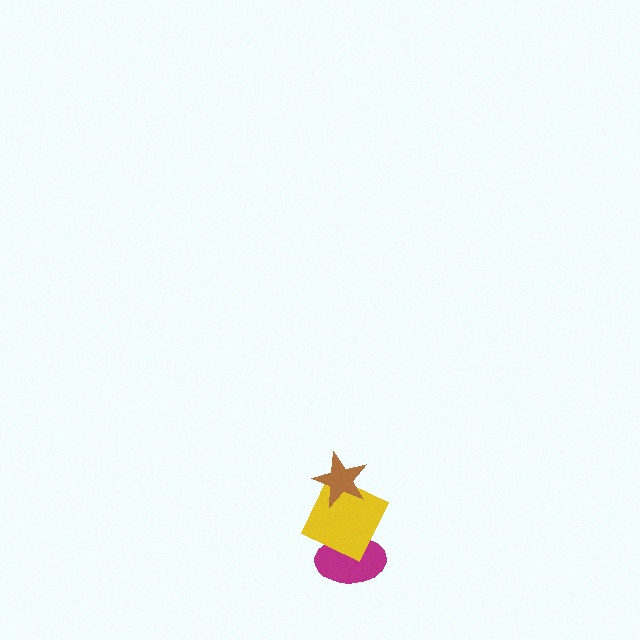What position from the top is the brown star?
The brown star is 1st from the top.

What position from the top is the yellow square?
The yellow square is 2nd from the top.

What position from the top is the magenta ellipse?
The magenta ellipse is 3rd from the top.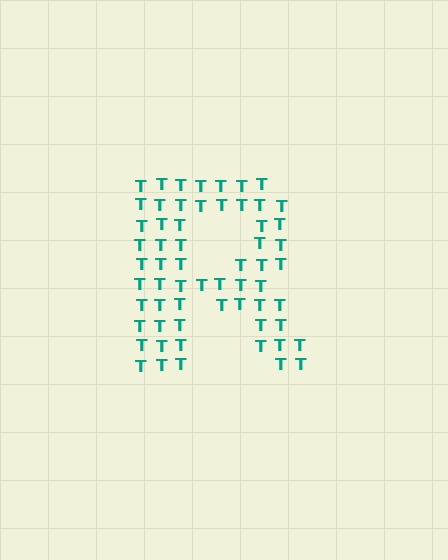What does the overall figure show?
The overall figure shows the letter R.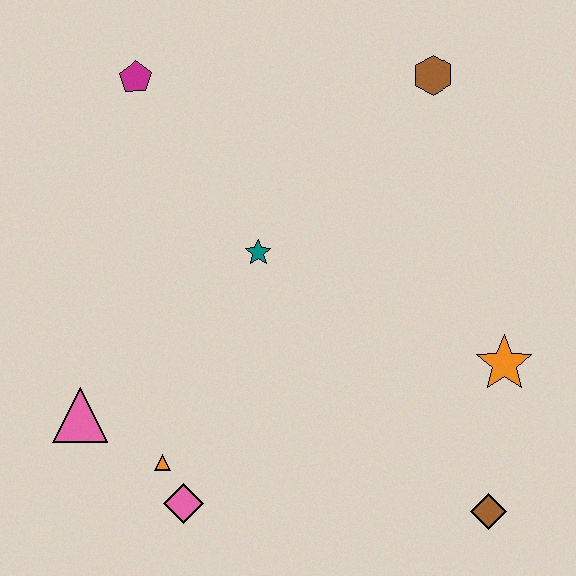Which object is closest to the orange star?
The brown diamond is closest to the orange star.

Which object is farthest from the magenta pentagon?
The brown diamond is farthest from the magenta pentagon.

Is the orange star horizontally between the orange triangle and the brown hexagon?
No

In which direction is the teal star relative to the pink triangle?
The teal star is to the right of the pink triangle.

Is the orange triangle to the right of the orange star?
No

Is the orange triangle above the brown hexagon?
No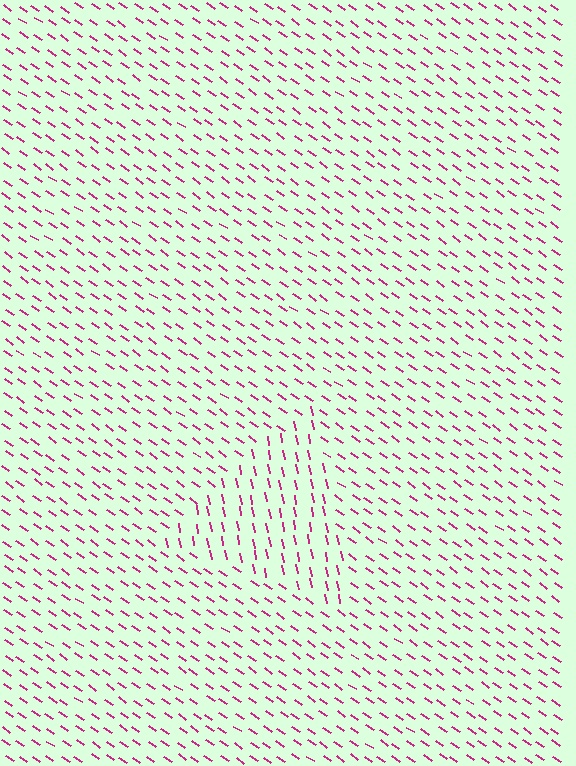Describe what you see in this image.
The image is filled with small magenta line segments. A triangle region in the image has lines oriented differently from the surrounding lines, creating a visible texture boundary.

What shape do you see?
I see a triangle.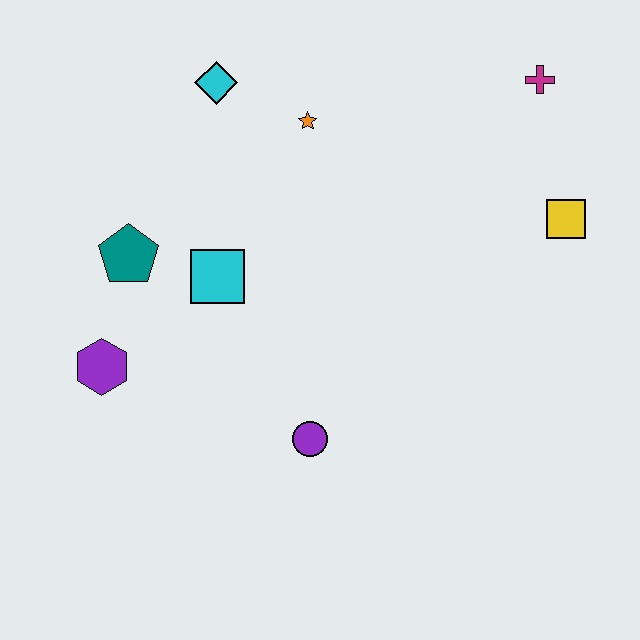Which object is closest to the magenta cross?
The yellow square is closest to the magenta cross.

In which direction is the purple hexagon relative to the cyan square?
The purple hexagon is to the left of the cyan square.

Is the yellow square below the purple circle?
No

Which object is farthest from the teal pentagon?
The magenta cross is farthest from the teal pentagon.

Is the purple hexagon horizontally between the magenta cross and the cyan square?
No